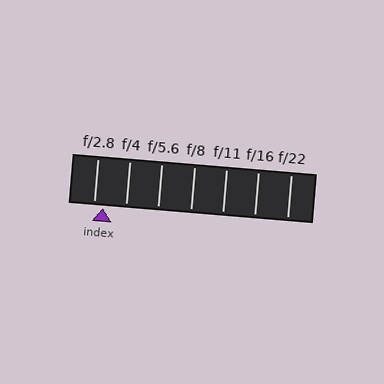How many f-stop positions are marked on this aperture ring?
There are 7 f-stop positions marked.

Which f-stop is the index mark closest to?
The index mark is closest to f/2.8.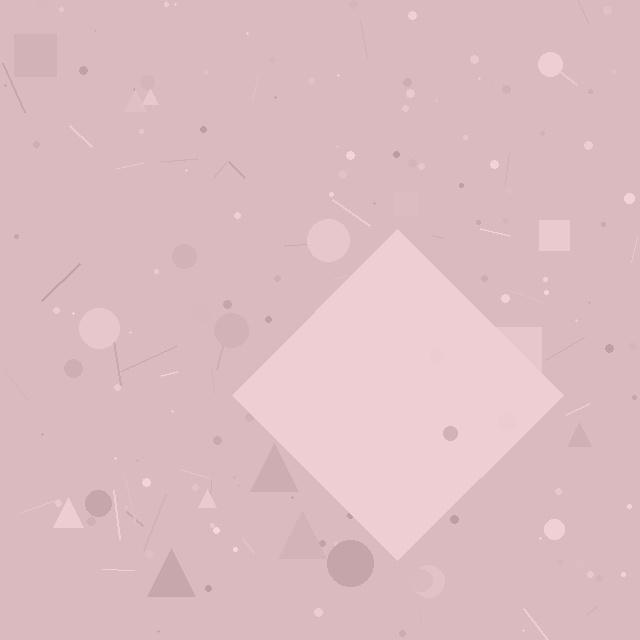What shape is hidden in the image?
A diamond is hidden in the image.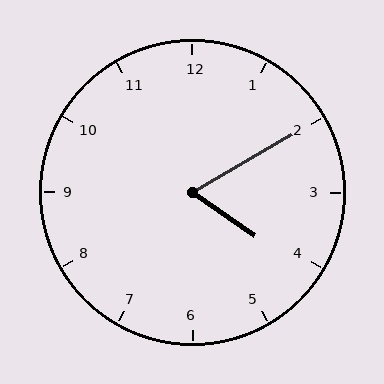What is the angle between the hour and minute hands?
Approximately 65 degrees.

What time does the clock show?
4:10.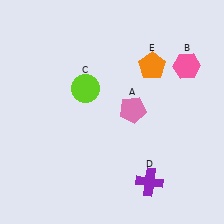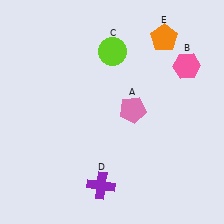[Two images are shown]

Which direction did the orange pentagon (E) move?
The orange pentagon (E) moved up.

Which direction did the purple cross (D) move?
The purple cross (D) moved left.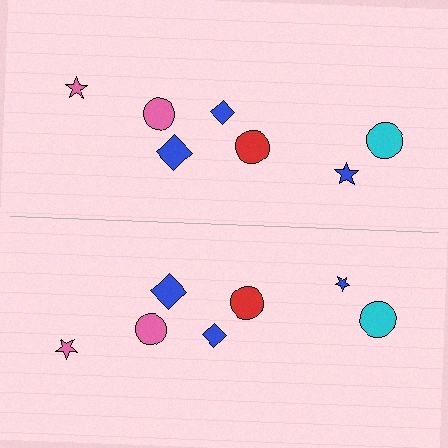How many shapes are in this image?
There are 14 shapes in this image.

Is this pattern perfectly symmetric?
No, the pattern is not perfectly symmetric. The blue star on the bottom side has a different size than its mirror counterpart.